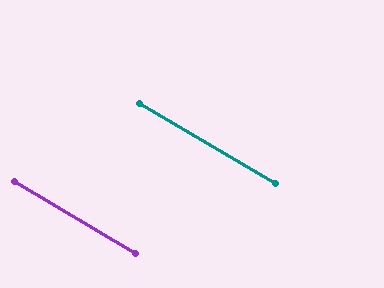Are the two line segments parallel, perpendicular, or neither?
Parallel — their directions differ by only 0.1°.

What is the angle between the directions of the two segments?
Approximately 0 degrees.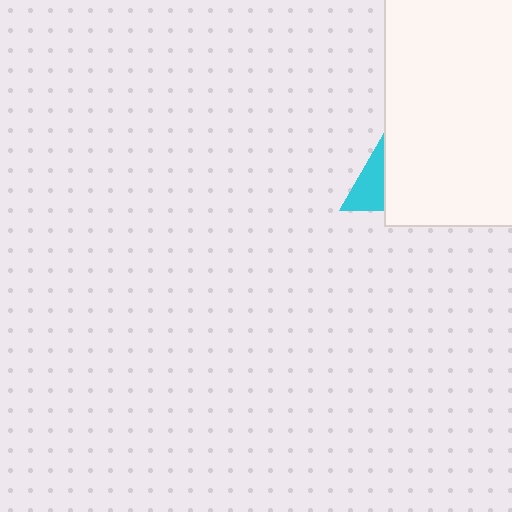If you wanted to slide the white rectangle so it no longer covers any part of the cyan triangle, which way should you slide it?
Slide it right — that is the most direct way to separate the two shapes.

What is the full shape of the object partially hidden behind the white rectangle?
The partially hidden object is a cyan triangle.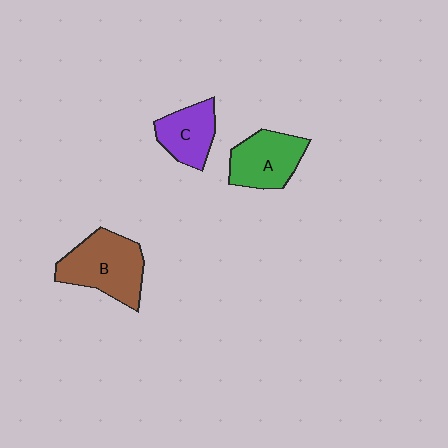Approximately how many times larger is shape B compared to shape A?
Approximately 1.3 times.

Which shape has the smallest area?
Shape C (purple).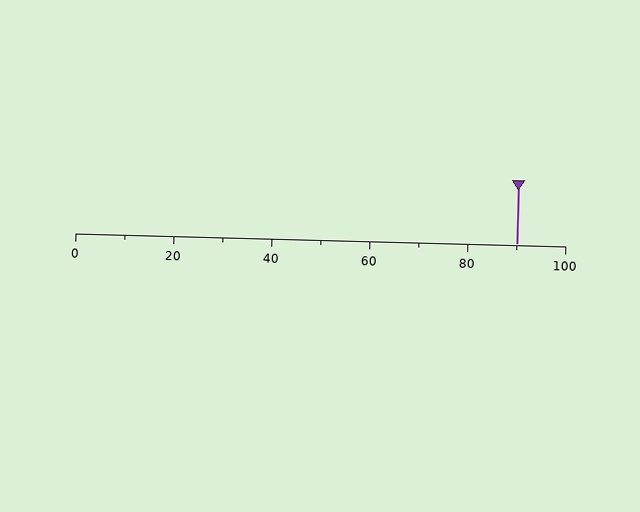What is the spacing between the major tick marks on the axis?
The major ticks are spaced 20 apart.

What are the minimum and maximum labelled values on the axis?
The axis runs from 0 to 100.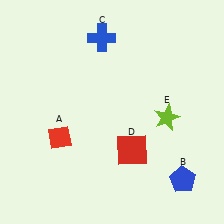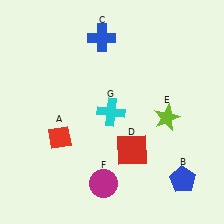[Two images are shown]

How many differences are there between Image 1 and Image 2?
There are 2 differences between the two images.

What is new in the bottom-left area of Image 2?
A magenta circle (F) was added in the bottom-left area of Image 2.